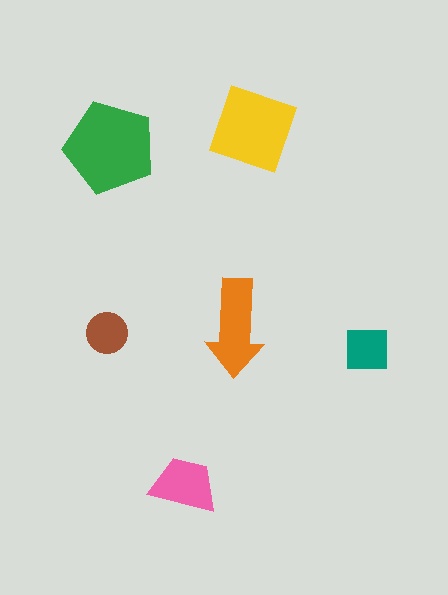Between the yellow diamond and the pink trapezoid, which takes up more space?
The yellow diamond.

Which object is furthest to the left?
The brown circle is leftmost.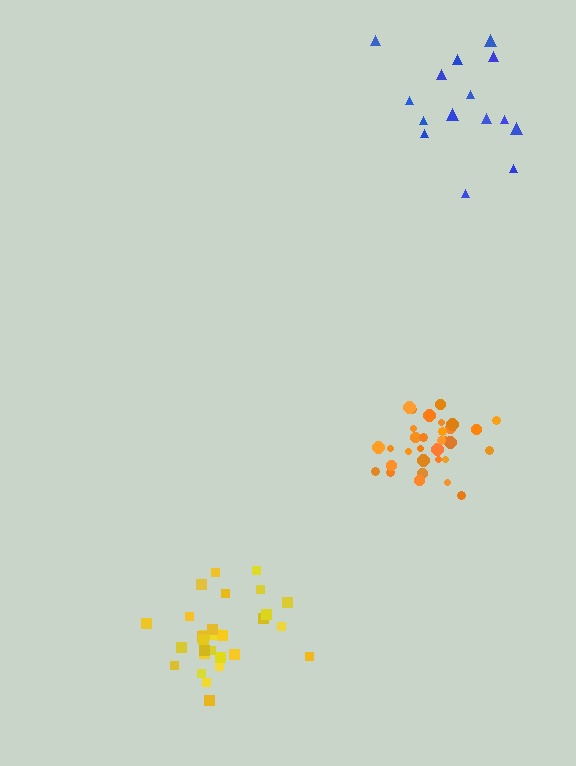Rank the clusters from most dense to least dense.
orange, yellow, blue.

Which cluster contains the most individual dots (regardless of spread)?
Orange (32).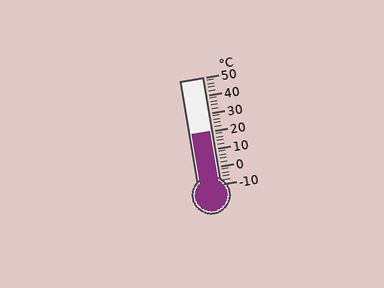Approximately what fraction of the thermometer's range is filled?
The thermometer is filled to approximately 50% of its range.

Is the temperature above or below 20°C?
The temperature is at 20°C.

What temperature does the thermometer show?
The thermometer shows approximately 20°C.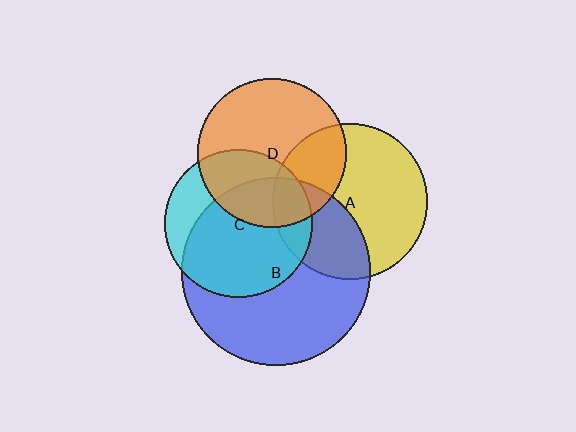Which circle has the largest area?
Circle B (blue).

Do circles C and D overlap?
Yes.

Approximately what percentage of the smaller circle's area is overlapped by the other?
Approximately 35%.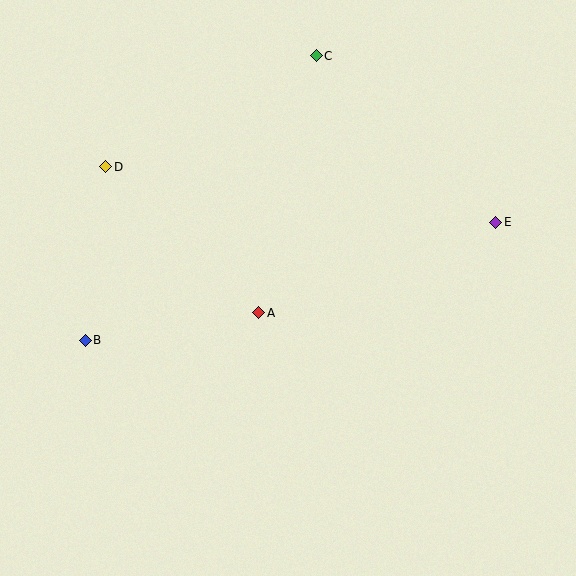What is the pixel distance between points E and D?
The distance between E and D is 394 pixels.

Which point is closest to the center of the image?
Point A at (259, 313) is closest to the center.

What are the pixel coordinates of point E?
Point E is at (496, 222).